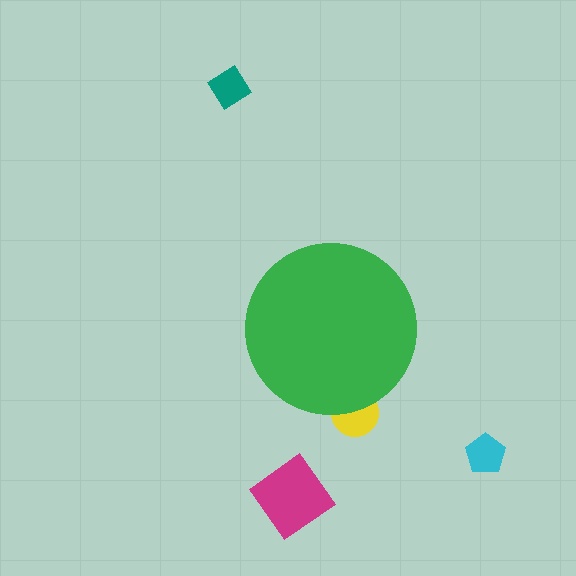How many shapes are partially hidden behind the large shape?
1 shape is partially hidden.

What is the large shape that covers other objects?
A green circle.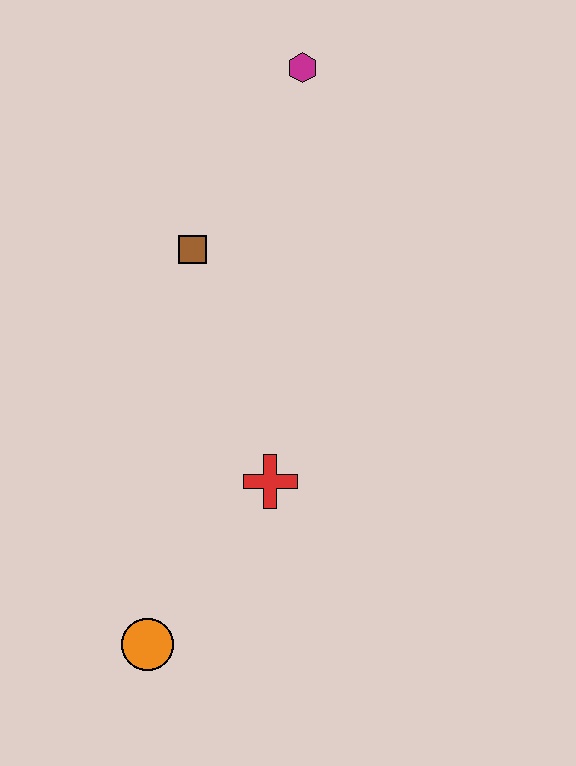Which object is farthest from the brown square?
The orange circle is farthest from the brown square.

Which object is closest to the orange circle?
The red cross is closest to the orange circle.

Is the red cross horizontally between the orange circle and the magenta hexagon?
Yes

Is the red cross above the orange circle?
Yes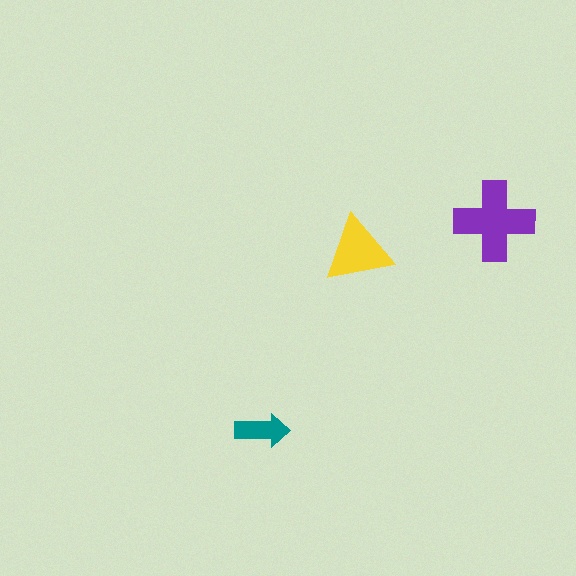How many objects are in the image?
There are 3 objects in the image.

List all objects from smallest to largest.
The teal arrow, the yellow triangle, the purple cross.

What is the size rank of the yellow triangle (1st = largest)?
2nd.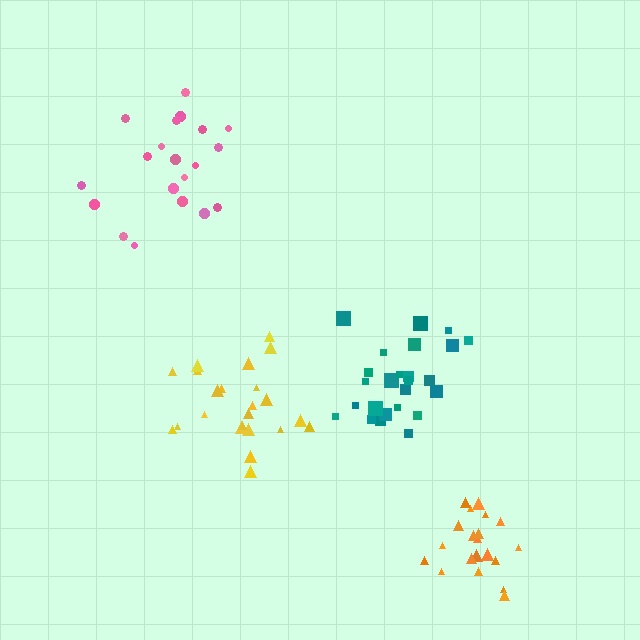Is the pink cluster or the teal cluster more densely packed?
Teal.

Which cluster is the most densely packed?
Orange.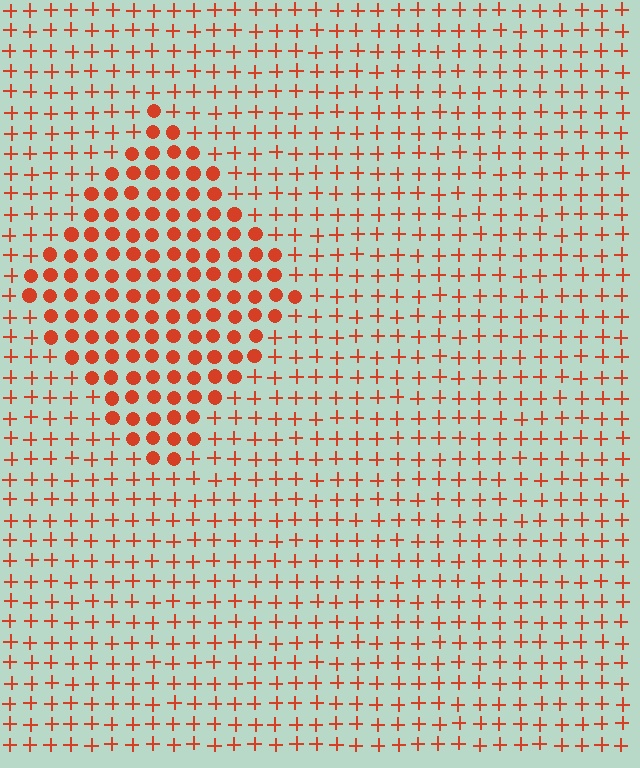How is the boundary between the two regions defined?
The boundary is defined by a change in element shape: circles inside vs. plus signs outside. All elements share the same color and spacing.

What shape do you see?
I see a diamond.